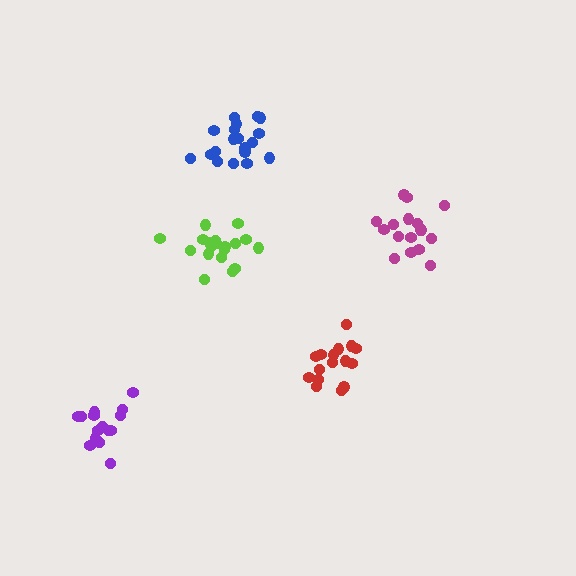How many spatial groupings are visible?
There are 5 spatial groupings.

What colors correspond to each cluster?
The clusters are colored: blue, purple, magenta, red, lime.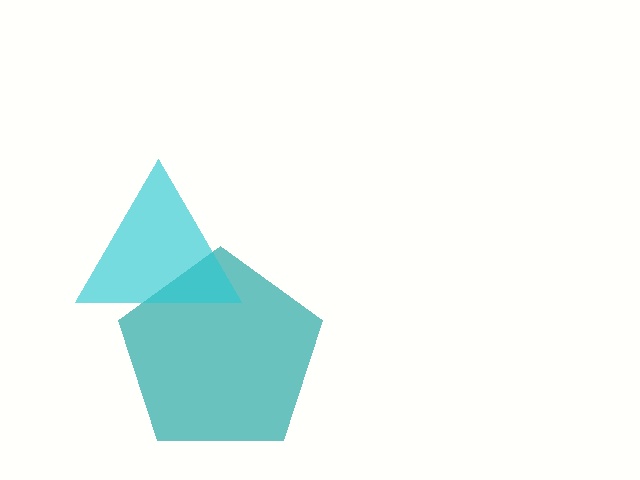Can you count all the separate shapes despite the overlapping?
Yes, there are 2 separate shapes.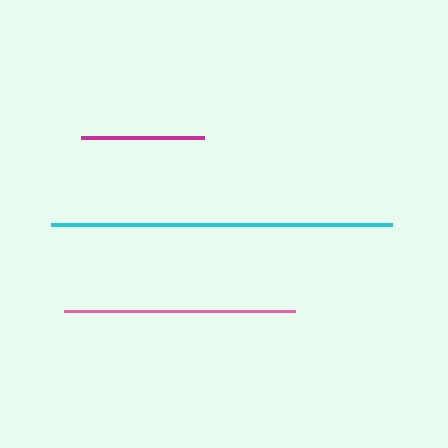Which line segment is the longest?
The cyan line is the longest at approximately 341 pixels.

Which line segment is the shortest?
The magenta line is the shortest at approximately 124 pixels.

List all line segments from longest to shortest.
From longest to shortest: cyan, pink, magenta.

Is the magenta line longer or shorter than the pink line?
The pink line is longer than the magenta line.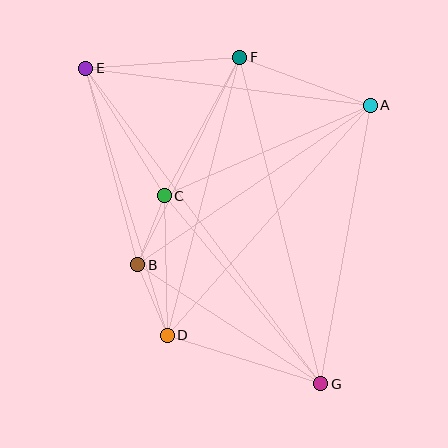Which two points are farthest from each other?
Points E and G are farthest from each other.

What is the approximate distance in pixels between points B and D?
The distance between B and D is approximately 76 pixels.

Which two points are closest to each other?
Points B and C are closest to each other.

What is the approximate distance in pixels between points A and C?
The distance between A and C is approximately 225 pixels.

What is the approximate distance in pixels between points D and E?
The distance between D and E is approximately 279 pixels.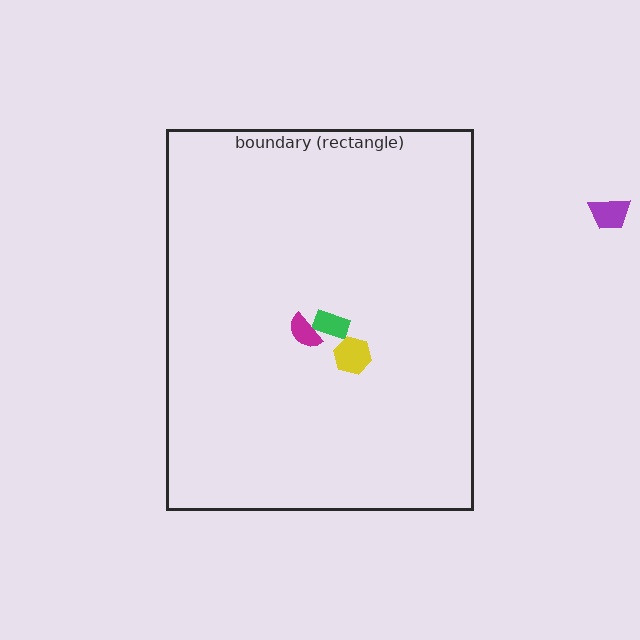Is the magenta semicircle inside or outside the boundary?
Inside.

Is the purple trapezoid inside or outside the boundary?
Outside.